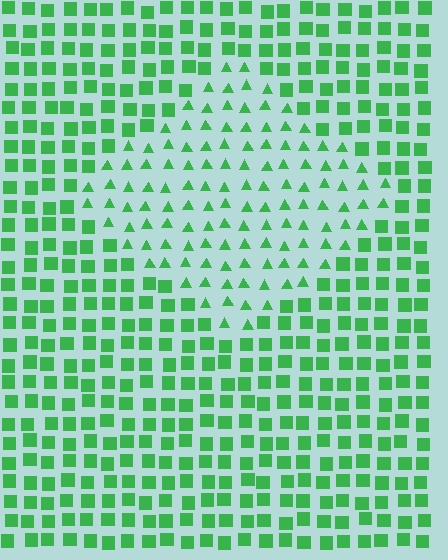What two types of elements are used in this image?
The image uses triangles inside the diamond region and squares outside it.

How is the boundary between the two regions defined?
The boundary is defined by a change in element shape: triangles inside vs. squares outside. All elements share the same color and spacing.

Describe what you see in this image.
The image is filled with small green elements arranged in a uniform grid. A diamond-shaped region contains triangles, while the surrounding area contains squares. The boundary is defined purely by the change in element shape.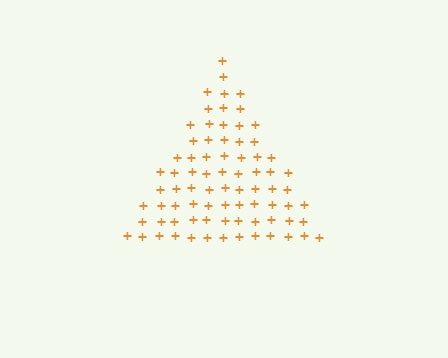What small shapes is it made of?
It is made of small plus signs.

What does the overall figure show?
The overall figure shows a triangle.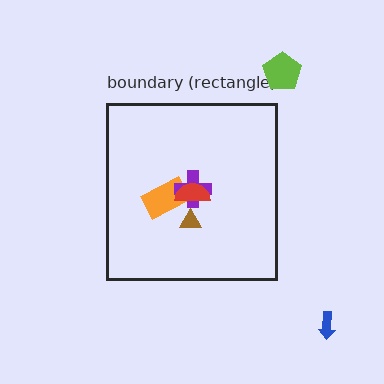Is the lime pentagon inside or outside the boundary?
Outside.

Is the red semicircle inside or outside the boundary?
Inside.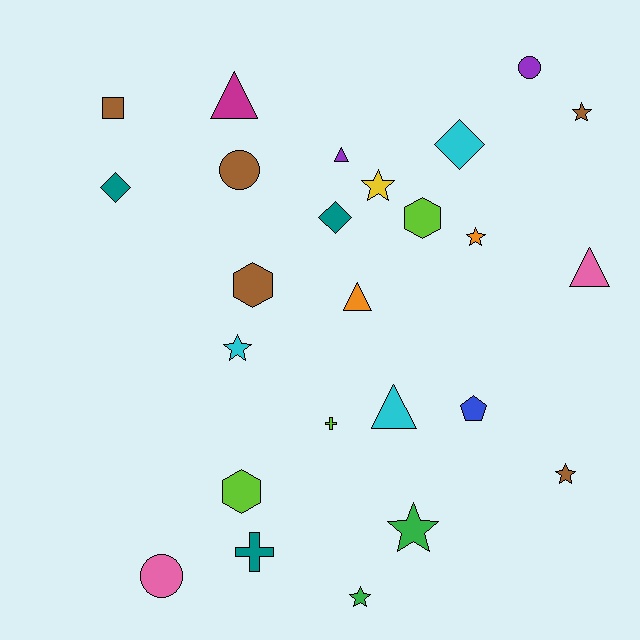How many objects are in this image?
There are 25 objects.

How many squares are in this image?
There is 1 square.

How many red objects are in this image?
There are no red objects.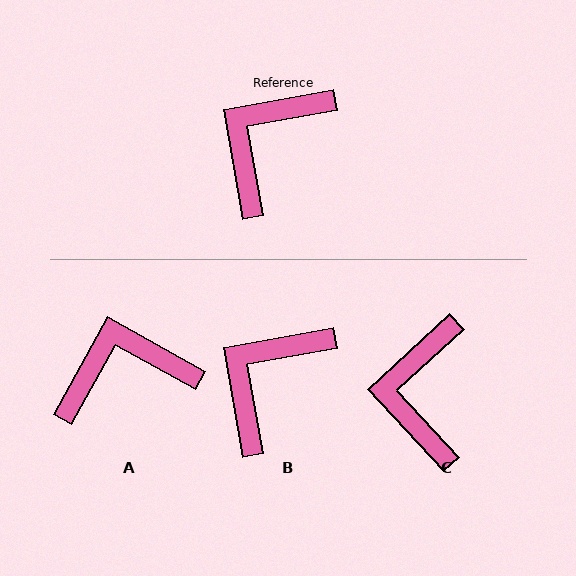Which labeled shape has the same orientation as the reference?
B.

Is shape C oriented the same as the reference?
No, it is off by about 33 degrees.